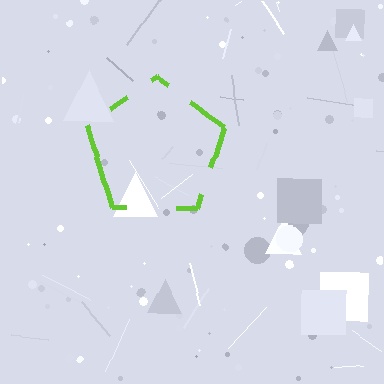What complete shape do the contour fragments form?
The contour fragments form a pentagon.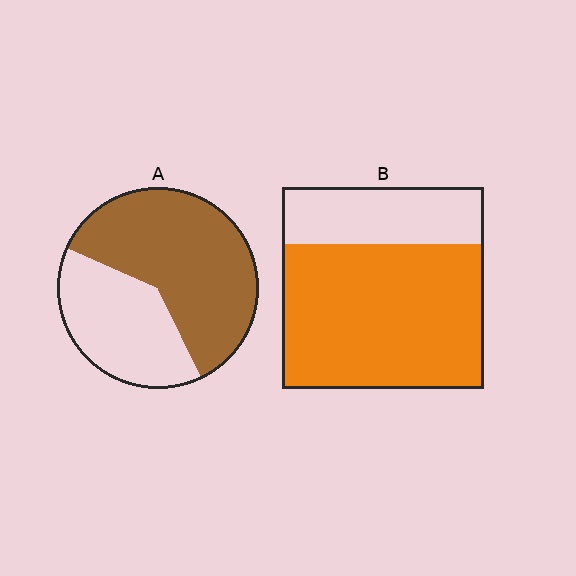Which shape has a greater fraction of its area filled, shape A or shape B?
Shape B.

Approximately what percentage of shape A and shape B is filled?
A is approximately 60% and B is approximately 70%.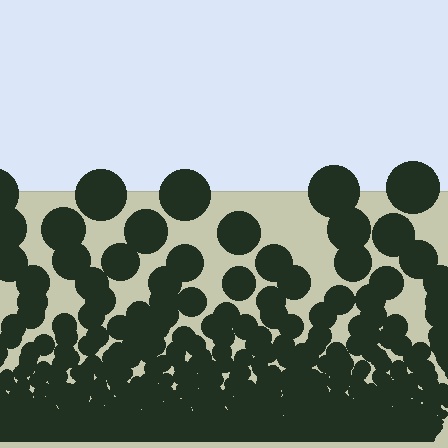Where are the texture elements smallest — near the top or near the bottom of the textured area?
Near the bottom.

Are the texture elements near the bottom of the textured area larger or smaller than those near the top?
Smaller. The gradient is inverted — elements near the bottom are smaller and denser.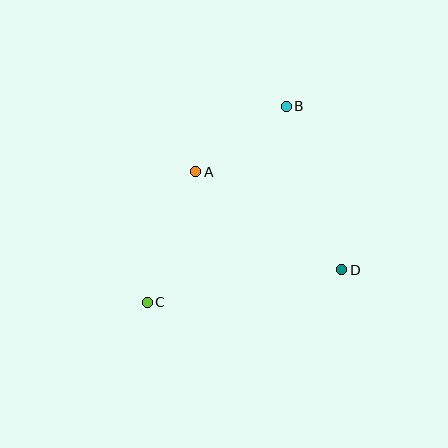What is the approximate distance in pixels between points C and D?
The distance between C and D is approximately 197 pixels.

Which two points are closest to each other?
Points A and B are closest to each other.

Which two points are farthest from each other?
Points B and C are farthest from each other.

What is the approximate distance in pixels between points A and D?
The distance between A and D is approximately 176 pixels.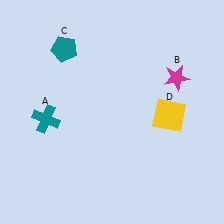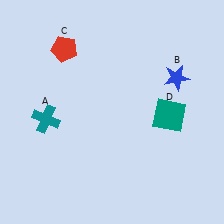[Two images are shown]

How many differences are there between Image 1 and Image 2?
There are 3 differences between the two images.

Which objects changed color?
B changed from magenta to blue. C changed from teal to red. D changed from yellow to teal.